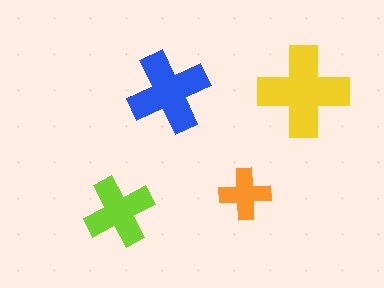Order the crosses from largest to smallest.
the yellow one, the blue one, the lime one, the orange one.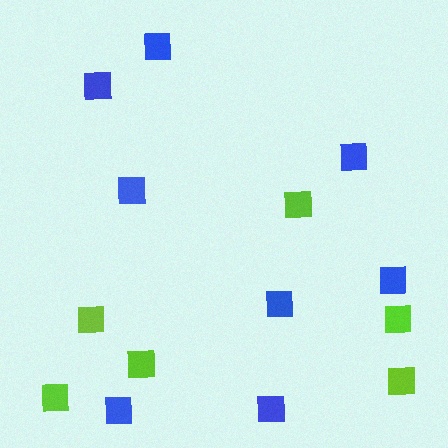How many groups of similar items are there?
There are 2 groups: one group of lime squares (6) and one group of blue squares (8).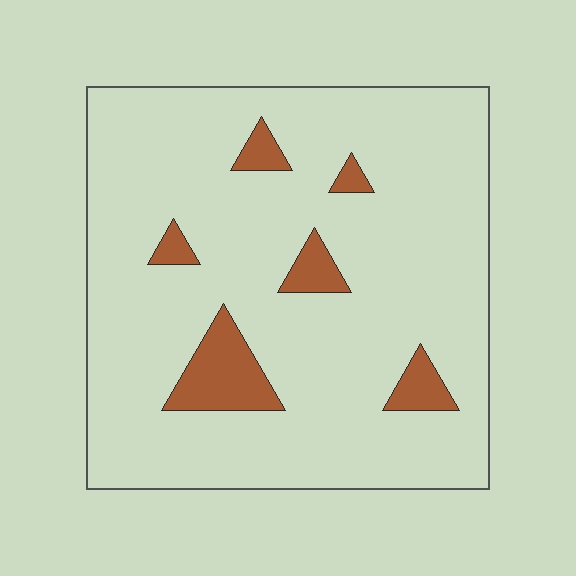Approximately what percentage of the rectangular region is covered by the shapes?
Approximately 10%.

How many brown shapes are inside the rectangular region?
6.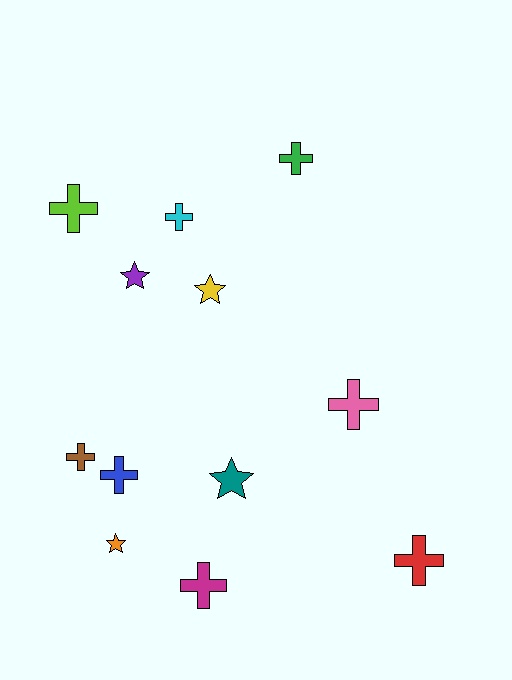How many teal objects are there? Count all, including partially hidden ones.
There is 1 teal object.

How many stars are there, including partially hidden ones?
There are 4 stars.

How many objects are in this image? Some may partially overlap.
There are 12 objects.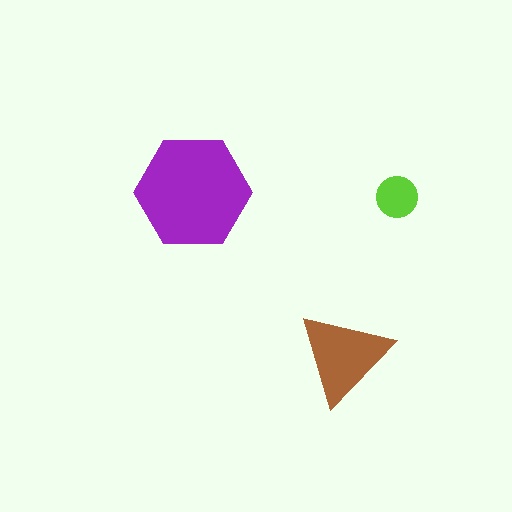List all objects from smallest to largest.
The lime circle, the brown triangle, the purple hexagon.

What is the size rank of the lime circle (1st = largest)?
3rd.